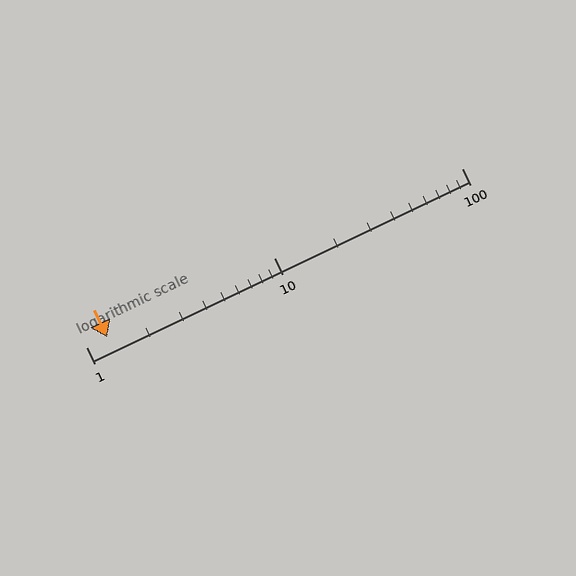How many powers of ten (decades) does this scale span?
The scale spans 2 decades, from 1 to 100.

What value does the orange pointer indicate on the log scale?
The pointer indicates approximately 1.3.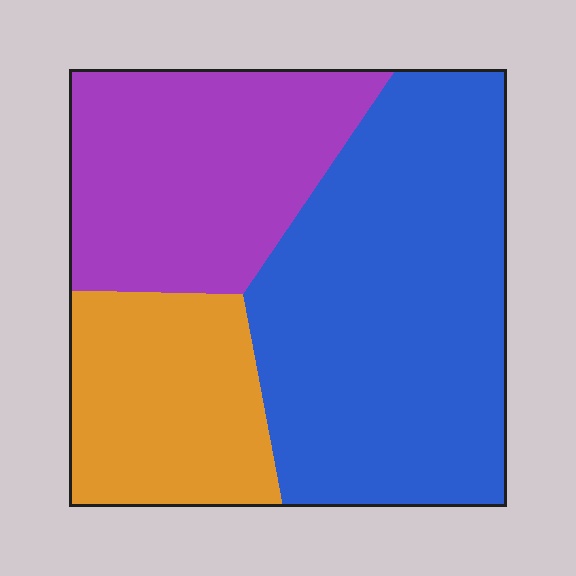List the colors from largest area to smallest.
From largest to smallest: blue, purple, orange.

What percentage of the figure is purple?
Purple covers around 30% of the figure.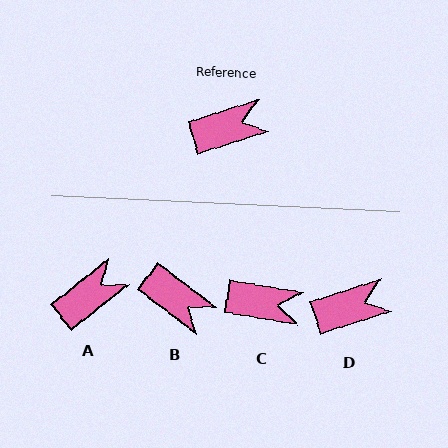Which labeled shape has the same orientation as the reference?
D.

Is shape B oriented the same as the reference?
No, it is off by about 55 degrees.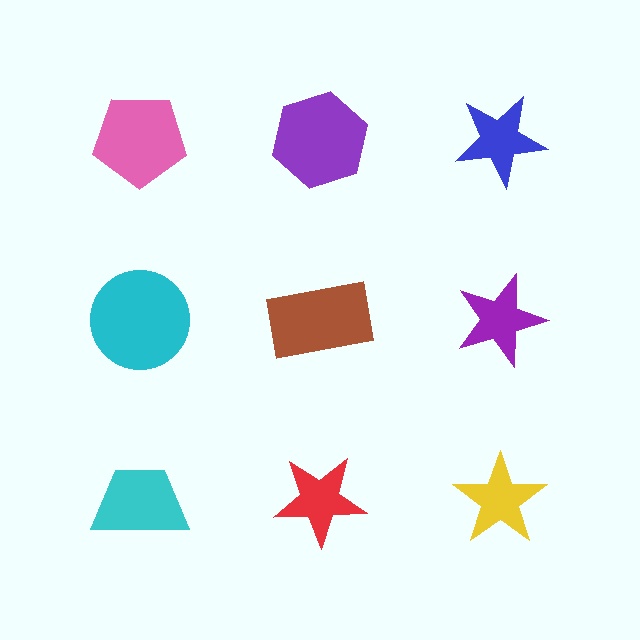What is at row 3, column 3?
A yellow star.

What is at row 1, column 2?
A purple hexagon.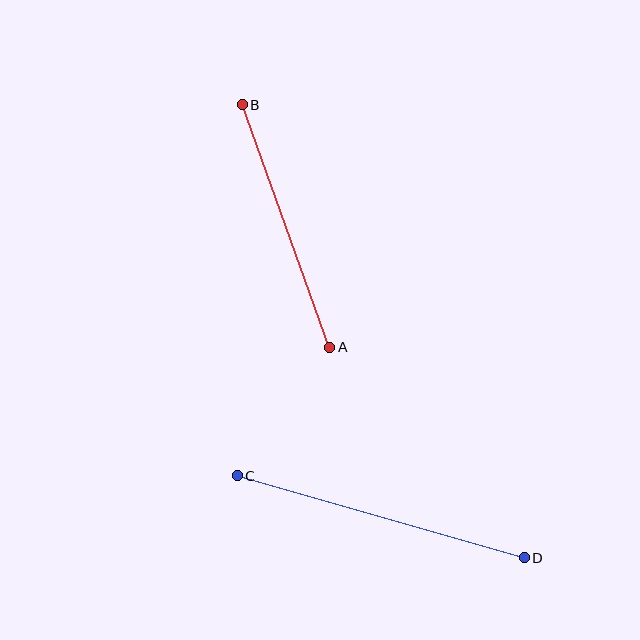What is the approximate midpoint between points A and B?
The midpoint is at approximately (286, 226) pixels.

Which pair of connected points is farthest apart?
Points C and D are farthest apart.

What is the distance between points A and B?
The distance is approximately 258 pixels.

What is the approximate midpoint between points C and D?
The midpoint is at approximately (381, 517) pixels.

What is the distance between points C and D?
The distance is approximately 299 pixels.